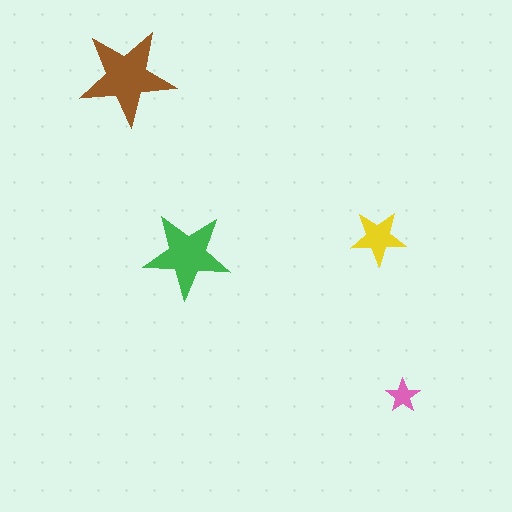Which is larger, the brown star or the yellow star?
The brown one.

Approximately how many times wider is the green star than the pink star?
About 2.5 times wider.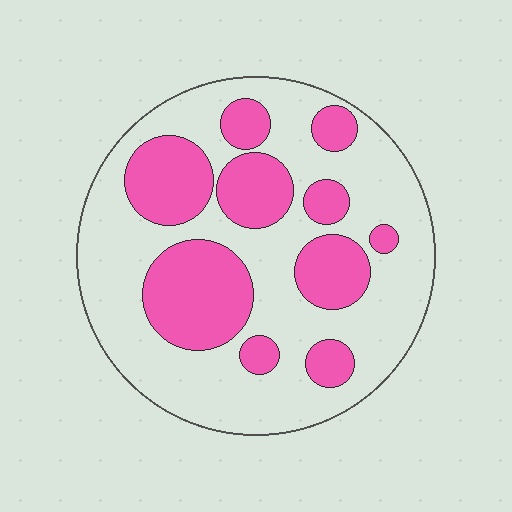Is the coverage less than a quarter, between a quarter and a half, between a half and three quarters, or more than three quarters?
Between a quarter and a half.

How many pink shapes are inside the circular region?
10.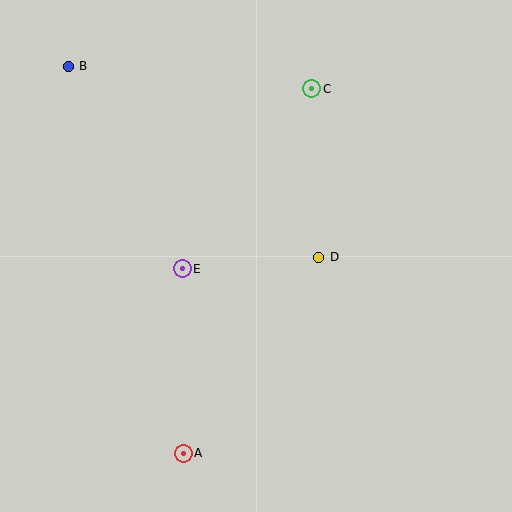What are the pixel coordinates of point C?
Point C is at (312, 89).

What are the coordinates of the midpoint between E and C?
The midpoint between E and C is at (247, 179).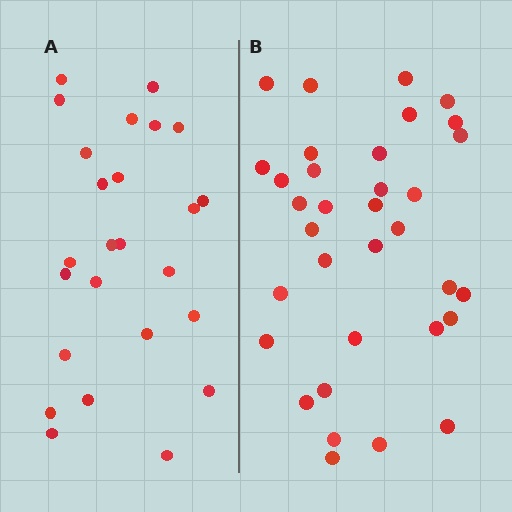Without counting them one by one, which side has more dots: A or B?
Region B (the right region) has more dots.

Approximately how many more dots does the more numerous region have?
Region B has roughly 8 or so more dots than region A.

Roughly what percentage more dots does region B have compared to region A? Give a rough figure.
About 35% more.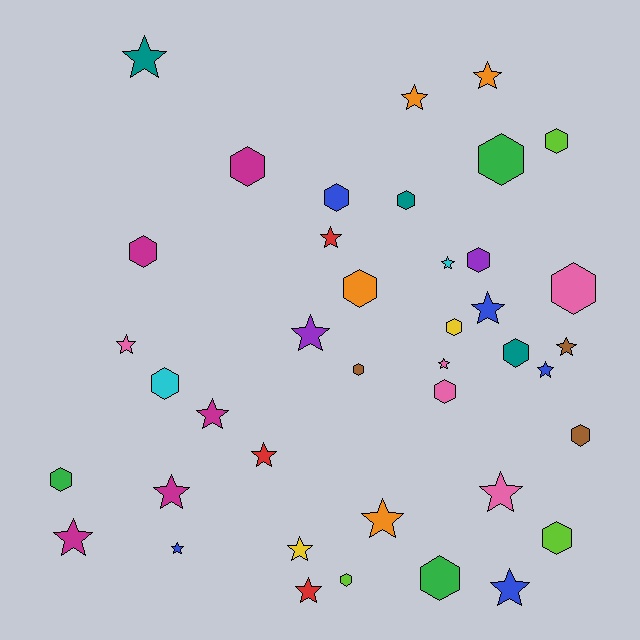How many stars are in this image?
There are 21 stars.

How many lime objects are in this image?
There are 3 lime objects.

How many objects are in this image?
There are 40 objects.